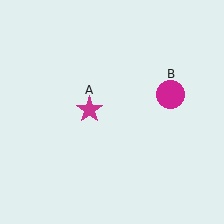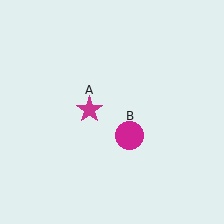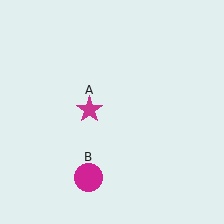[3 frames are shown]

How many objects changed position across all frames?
1 object changed position: magenta circle (object B).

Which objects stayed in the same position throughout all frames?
Magenta star (object A) remained stationary.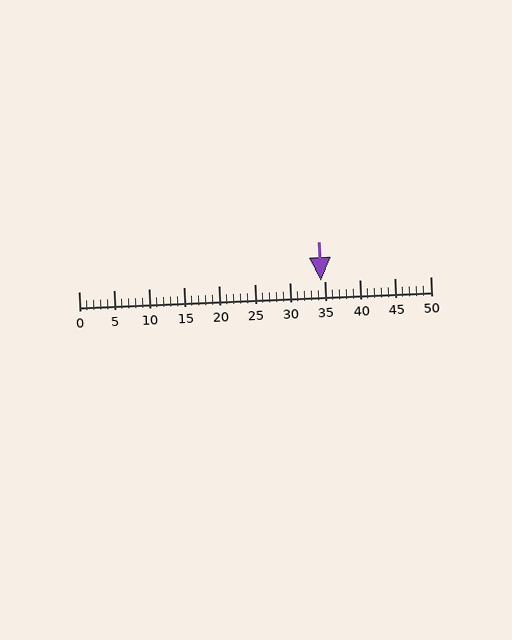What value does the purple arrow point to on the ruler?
The purple arrow points to approximately 34.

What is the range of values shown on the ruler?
The ruler shows values from 0 to 50.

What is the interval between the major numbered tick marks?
The major tick marks are spaced 5 units apart.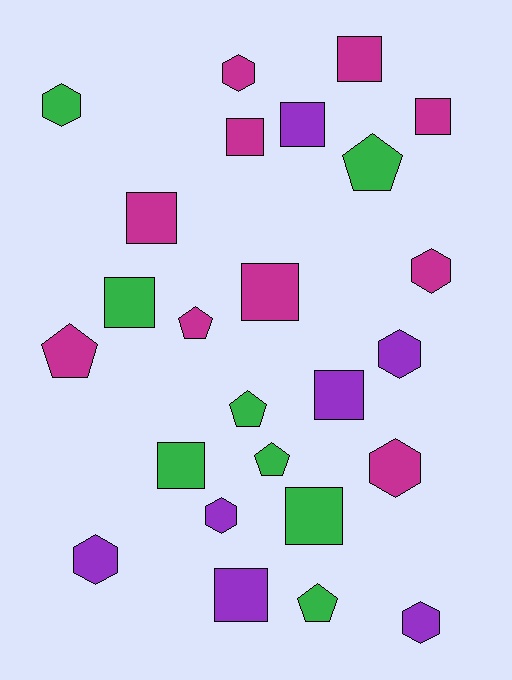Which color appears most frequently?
Magenta, with 10 objects.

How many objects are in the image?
There are 25 objects.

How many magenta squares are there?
There are 5 magenta squares.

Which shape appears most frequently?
Square, with 11 objects.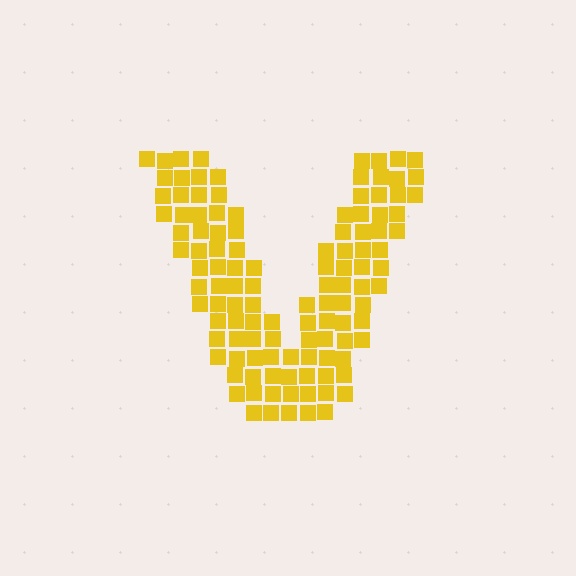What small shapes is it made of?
It is made of small squares.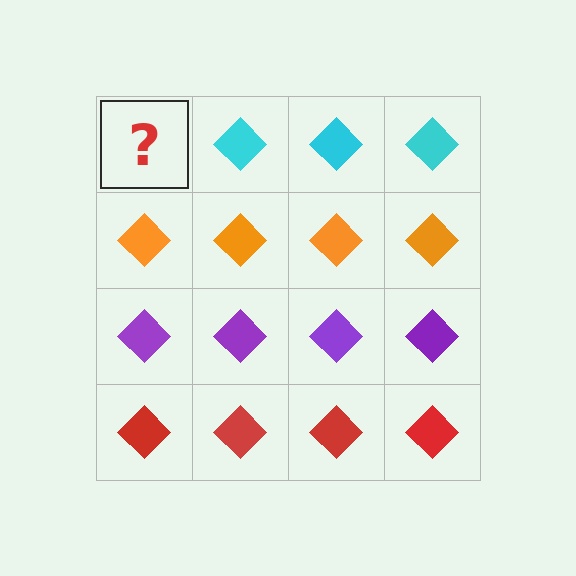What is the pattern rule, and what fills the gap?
The rule is that each row has a consistent color. The gap should be filled with a cyan diamond.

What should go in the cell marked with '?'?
The missing cell should contain a cyan diamond.